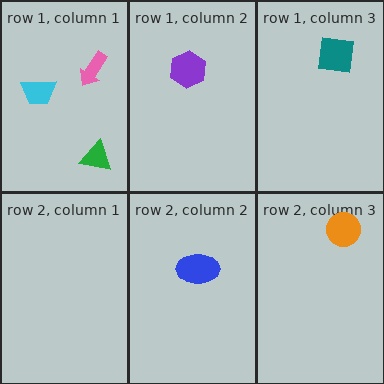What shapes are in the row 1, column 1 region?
The green triangle, the cyan trapezoid, the pink arrow.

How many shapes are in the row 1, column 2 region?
1.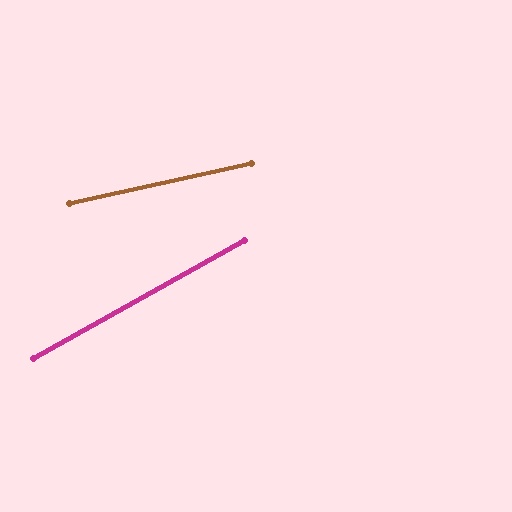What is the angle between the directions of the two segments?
Approximately 17 degrees.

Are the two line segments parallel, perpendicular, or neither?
Neither parallel nor perpendicular — they differ by about 17°.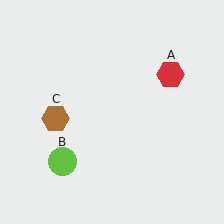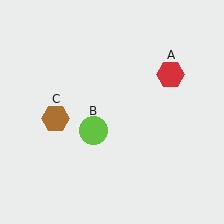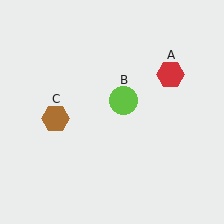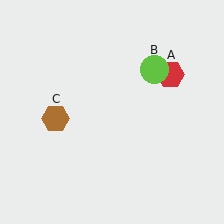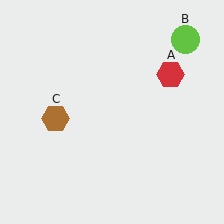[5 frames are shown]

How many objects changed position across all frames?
1 object changed position: lime circle (object B).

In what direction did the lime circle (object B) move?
The lime circle (object B) moved up and to the right.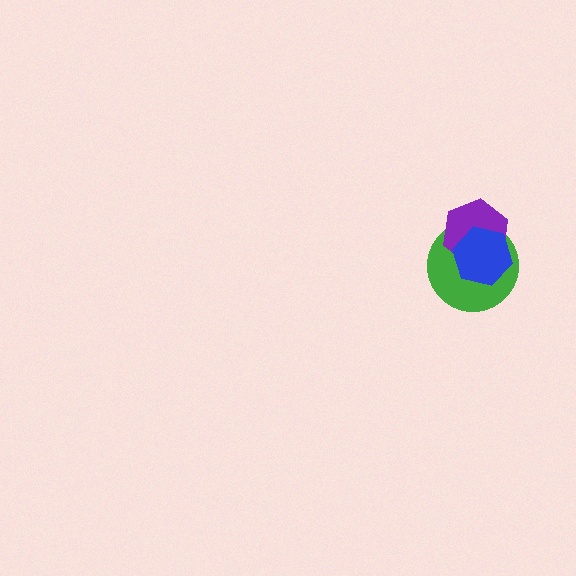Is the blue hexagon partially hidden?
No, no other shape covers it.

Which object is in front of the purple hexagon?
The blue hexagon is in front of the purple hexagon.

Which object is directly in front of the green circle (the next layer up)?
The purple hexagon is directly in front of the green circle.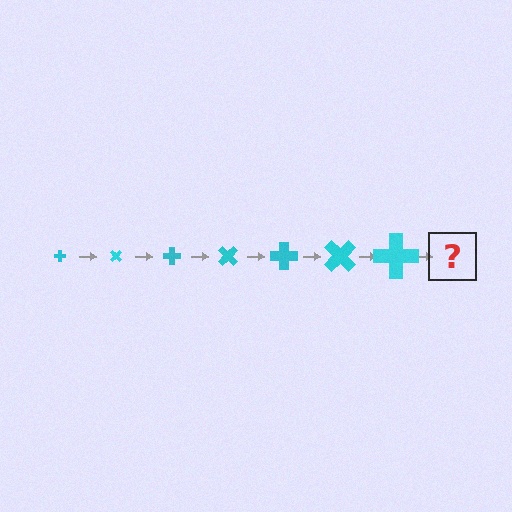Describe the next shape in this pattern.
It should be a cross, larger than the previous one and rotated 315 degrees from the start.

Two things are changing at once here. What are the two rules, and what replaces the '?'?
The two rules are that the cross grows larger each step and it rotates 45 degrees each step. The '?' should be a cross, larger than the previous one and rotated 315 degrees from the start.